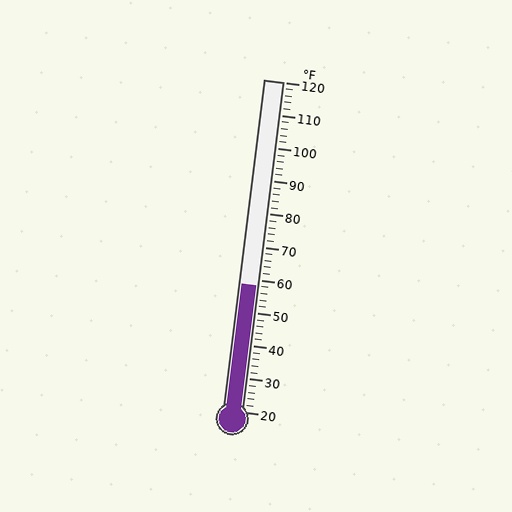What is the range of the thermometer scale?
The thermometer scale ranges from 20°F to 120°F.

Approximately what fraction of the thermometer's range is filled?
The thermometer is filled to approximately 40% of its range.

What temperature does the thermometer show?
The thermometer shows approximately 58°F.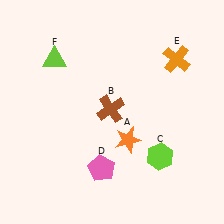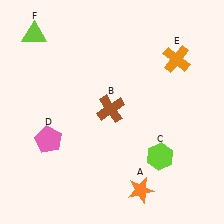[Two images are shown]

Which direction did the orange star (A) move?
The orange star (A) moved down.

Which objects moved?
The objects that moved are: the orange star (A), the pink pentagon (D), the lime triangle (F).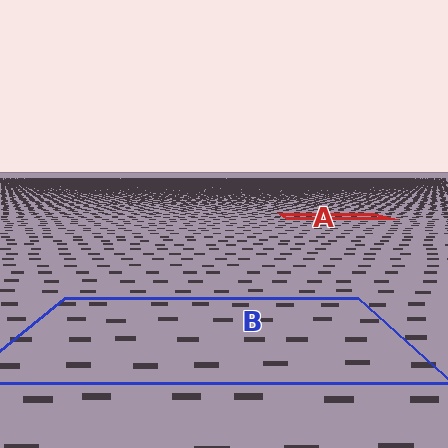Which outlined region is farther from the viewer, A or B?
Region A is farther from the viewer — the texture elements inside it appear smaller and more densely packed.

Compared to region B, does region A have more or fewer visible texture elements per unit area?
Region A has more texture elements per unit area — they are packed more densely because it is farther away.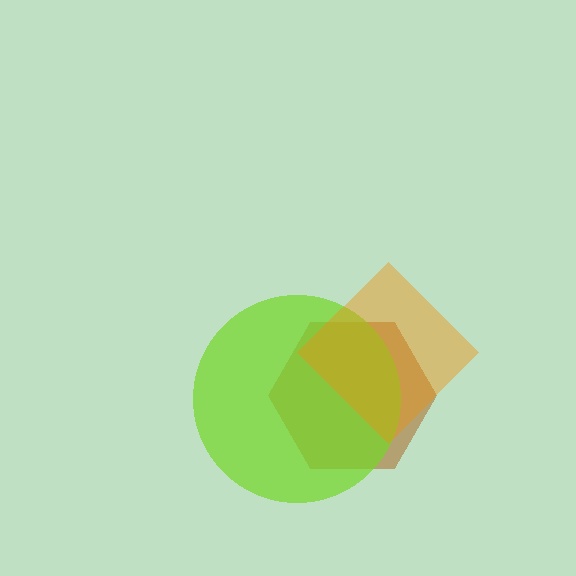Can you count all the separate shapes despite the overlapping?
Yes, there are 3 separate shapes.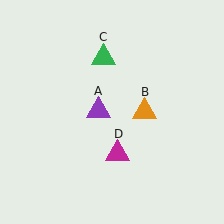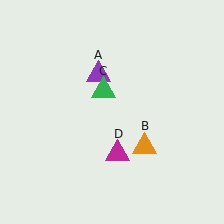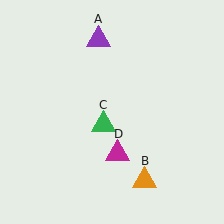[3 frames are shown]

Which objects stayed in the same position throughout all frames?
Magenta triangle (object D) remained stationary.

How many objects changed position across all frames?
3 objects changed position: purple triangle (object A), orange triangle (object B), green triangle (object C).